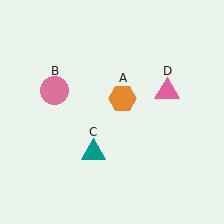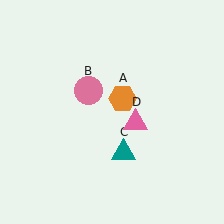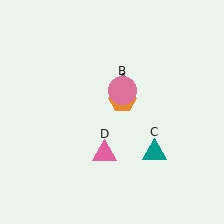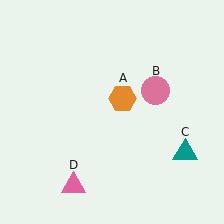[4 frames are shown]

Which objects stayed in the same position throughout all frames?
Orange hexagon (object A) remained stationary.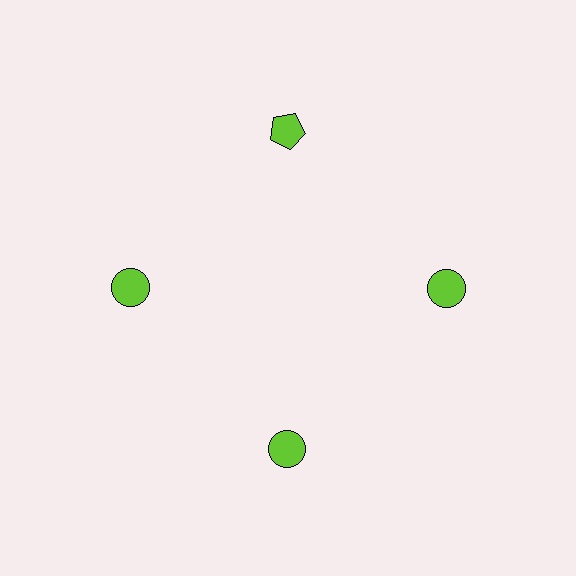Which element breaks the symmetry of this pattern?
The lime pentagon at roughly the 12 o'clock position breaks the symmetry. All other shapes are lime circles.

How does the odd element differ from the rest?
It has a different shape: pentagon instead of circle.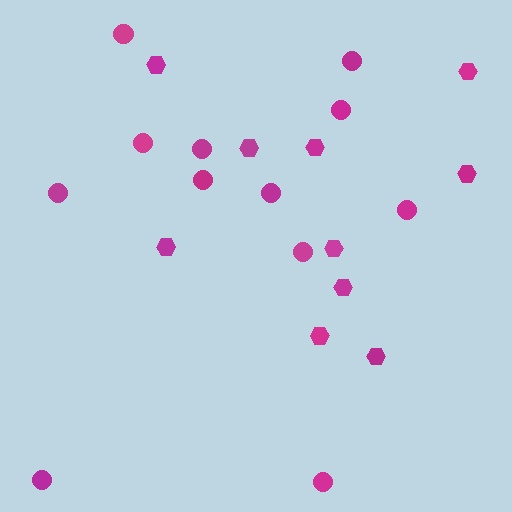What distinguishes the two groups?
There are 2 groups: one group of hexagons (10) and one group of circles (12).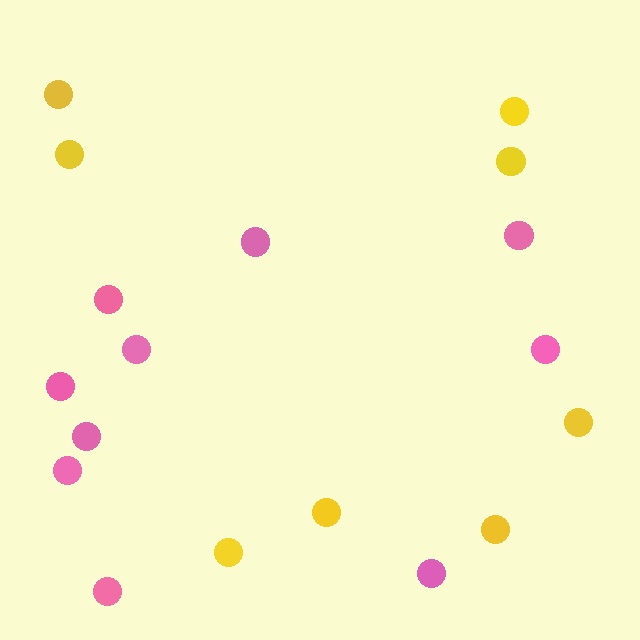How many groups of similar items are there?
There are 2 groups: one group of pink circles (10) and one group of yellow circles (8).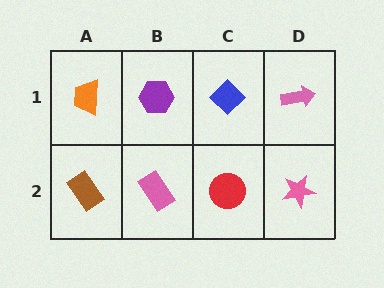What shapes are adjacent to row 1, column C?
A red circle (row 2, column C), a purple hexagon (row 1, column B), a pink arrow (row 1, column D).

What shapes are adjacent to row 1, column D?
A pink star (row 2, column D), a blue diamond (row 1, column C).